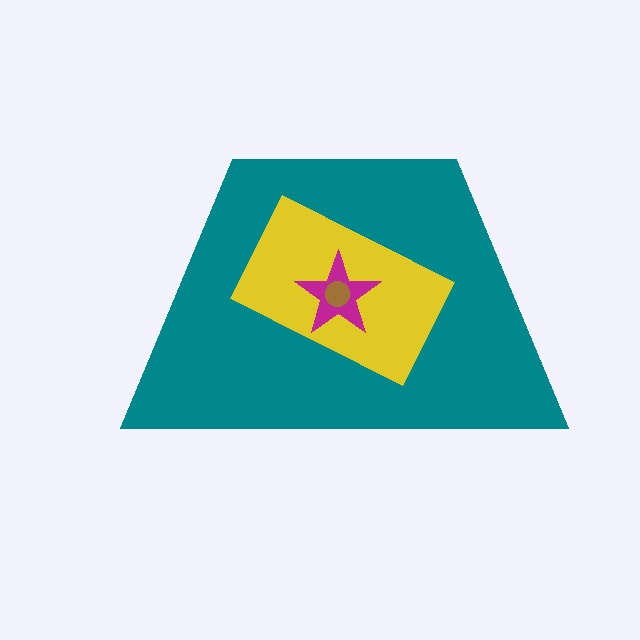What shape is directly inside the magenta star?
The brown circle.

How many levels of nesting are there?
4.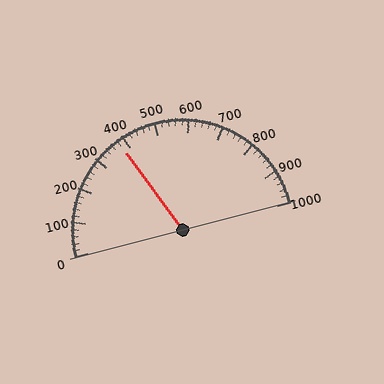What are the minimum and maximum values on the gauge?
The gauge ranges from 0 to 1000.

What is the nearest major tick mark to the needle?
The nearest major tick mark is 400.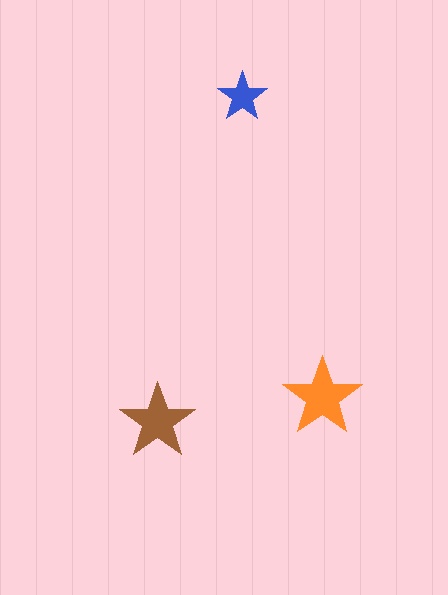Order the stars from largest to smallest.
the orange one, the brown one, the blue one.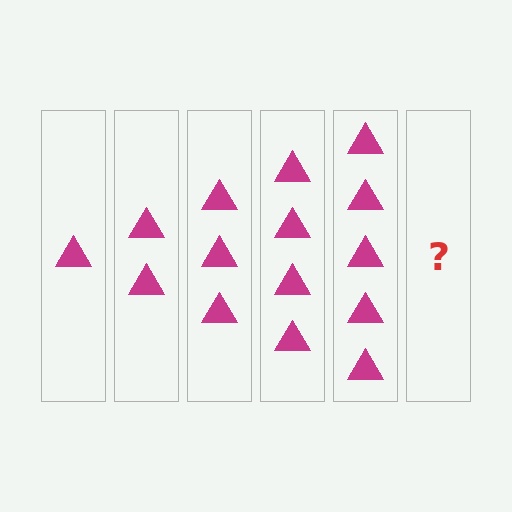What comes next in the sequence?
The next element should be 6 triangles.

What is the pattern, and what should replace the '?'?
The pattern is that each step adds one more triangle. The '?' should be 6 triangles.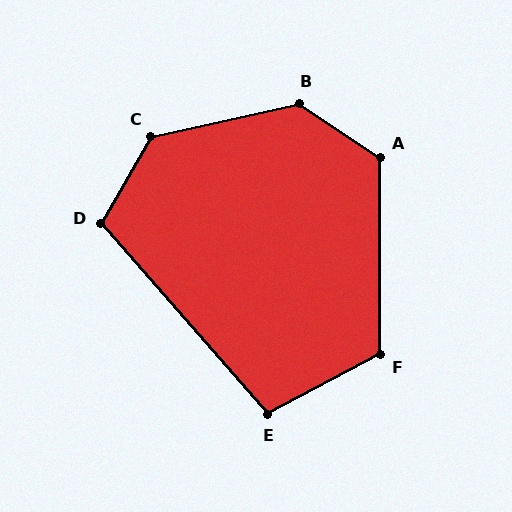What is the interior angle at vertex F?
Approximately 118 degrees (obtuse).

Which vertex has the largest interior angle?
B, at approximately 133 degrees.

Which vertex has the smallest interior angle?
E, at approximately 103 degrees.